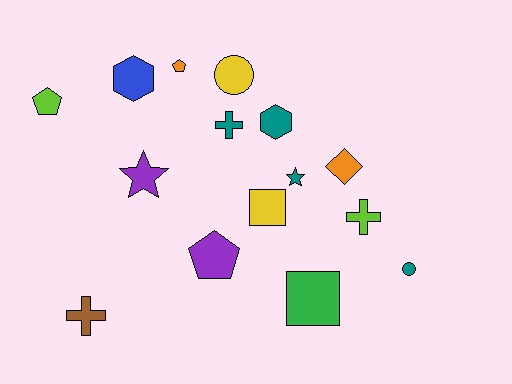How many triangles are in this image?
There are no triangles.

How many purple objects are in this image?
There are 2 purple objects.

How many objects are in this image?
There are 15 objects.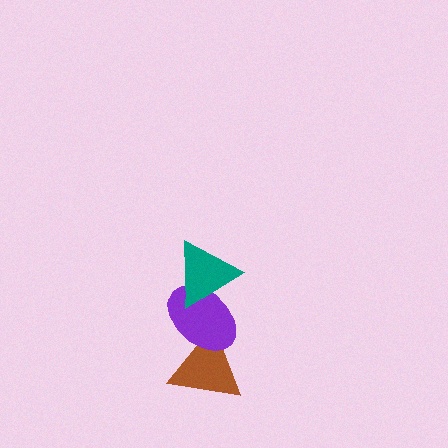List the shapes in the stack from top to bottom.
From top to bottom: the teal triangle, the purple ellipse, the brown triangle.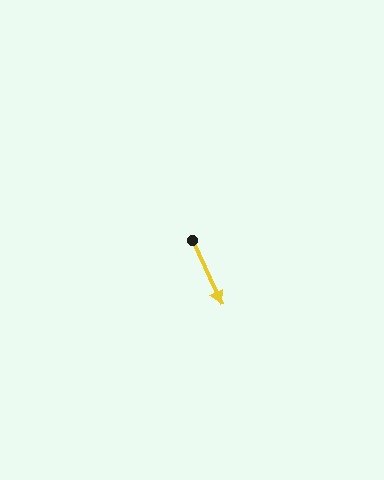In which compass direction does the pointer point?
Southeast.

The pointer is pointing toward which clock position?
Roughly 5 o'clock.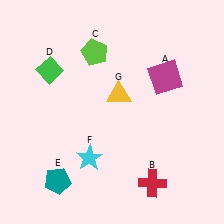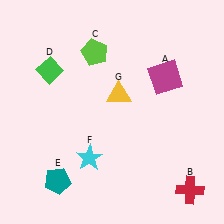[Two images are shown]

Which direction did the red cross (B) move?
The red cross (B) moved right.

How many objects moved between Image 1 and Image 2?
1 object moved between the two images.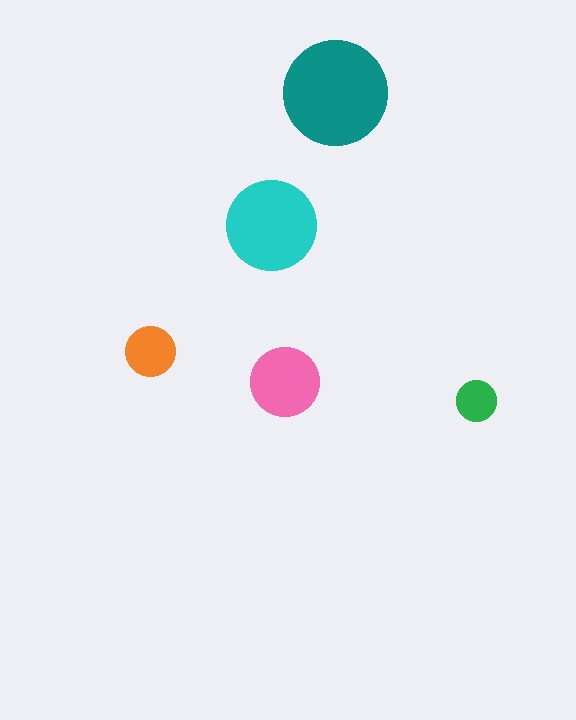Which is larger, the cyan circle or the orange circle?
The cyan one.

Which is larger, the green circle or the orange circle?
The orange one.